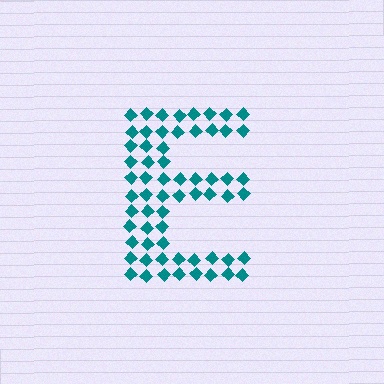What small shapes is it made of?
It is made of small diamonds.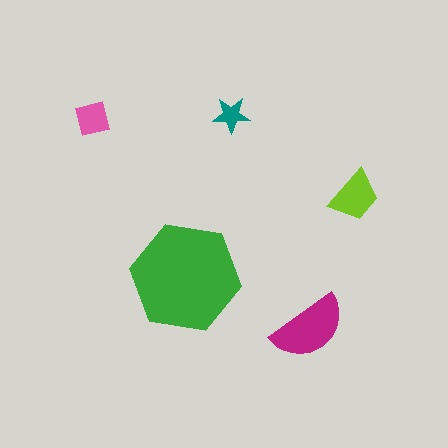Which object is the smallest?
The teal star.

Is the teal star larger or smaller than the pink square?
Smaller.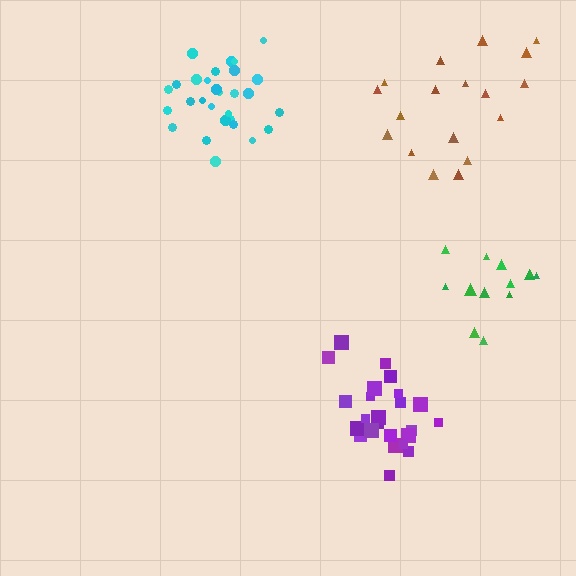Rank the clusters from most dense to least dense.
purple, cyan, green, brown.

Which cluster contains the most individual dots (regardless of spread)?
Cyan (29).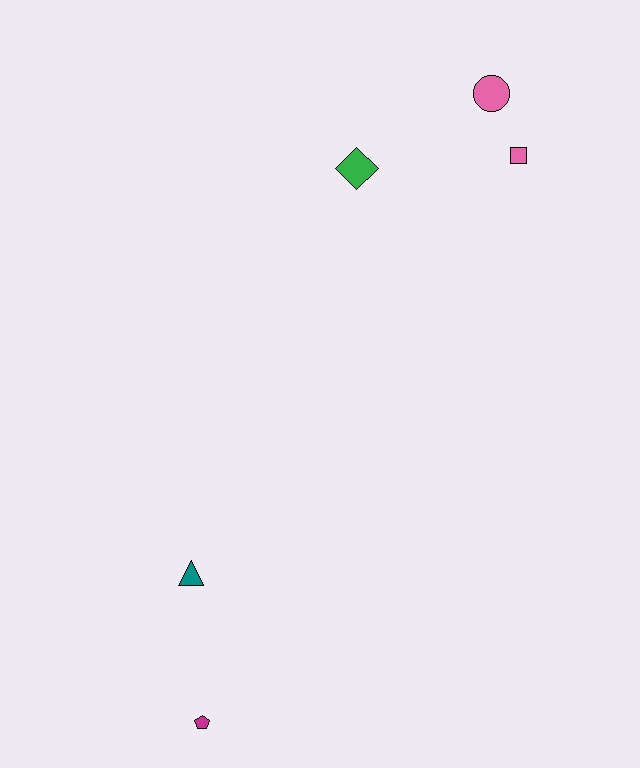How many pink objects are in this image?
There are 2 pink objects.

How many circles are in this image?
There is 1 circle.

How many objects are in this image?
There are 5 objects.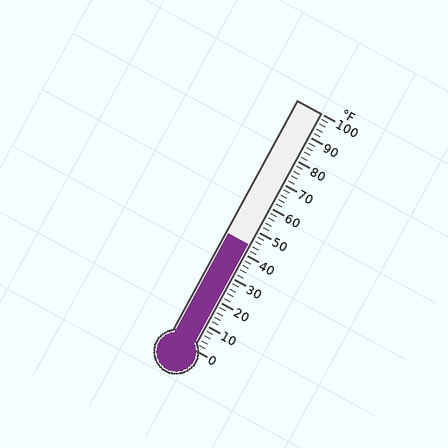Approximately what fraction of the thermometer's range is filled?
The thermometer is filled to approximately 45% of its range.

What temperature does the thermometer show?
The thermometer shows approximately 44°F.